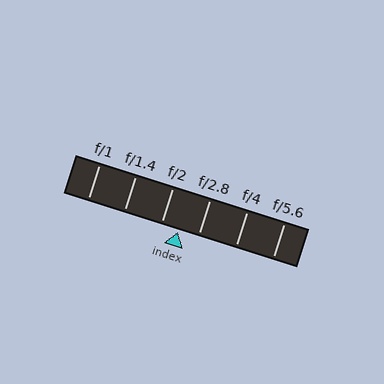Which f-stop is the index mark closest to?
The index mark is closest to f/2.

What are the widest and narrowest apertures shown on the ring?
The widest aperture shown is f/1 and the narrowest is f/5.6.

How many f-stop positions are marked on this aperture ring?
There are 6 f-stop positions marked.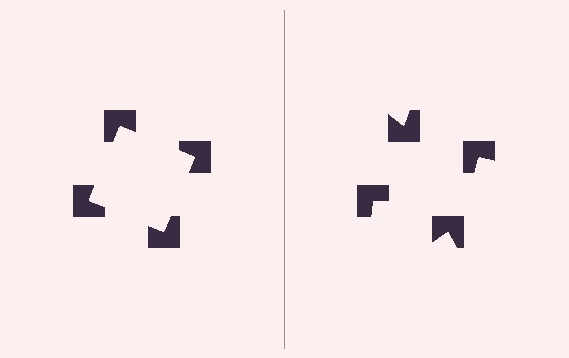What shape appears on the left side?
An illusory square.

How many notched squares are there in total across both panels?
8 — 4 on each side.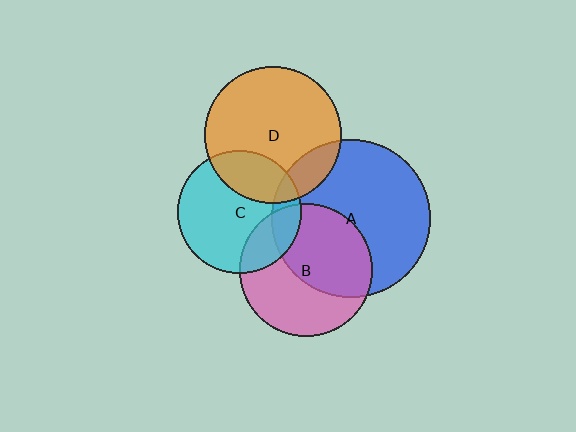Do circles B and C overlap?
Yes.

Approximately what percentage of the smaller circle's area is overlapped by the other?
Approximately 20%.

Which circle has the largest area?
Circle A (blue).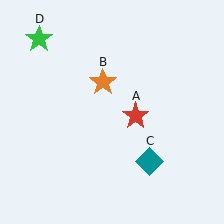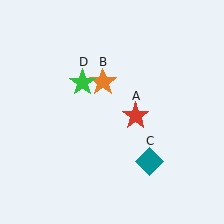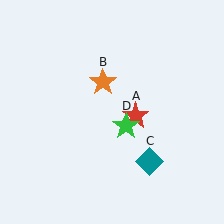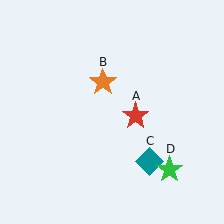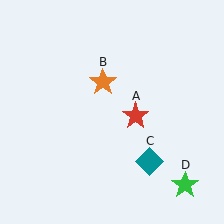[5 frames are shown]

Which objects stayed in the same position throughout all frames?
Red star (object A) and orange star (object B) and teal diamond (object C) remained stationary.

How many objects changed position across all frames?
1 object changed position: green star (object D).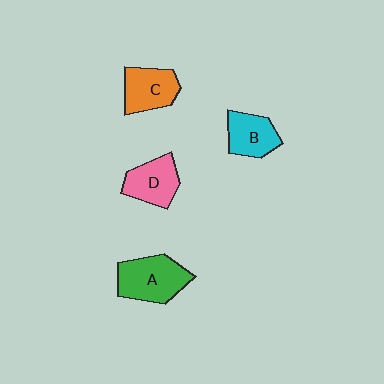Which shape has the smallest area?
Shape B (cyan).